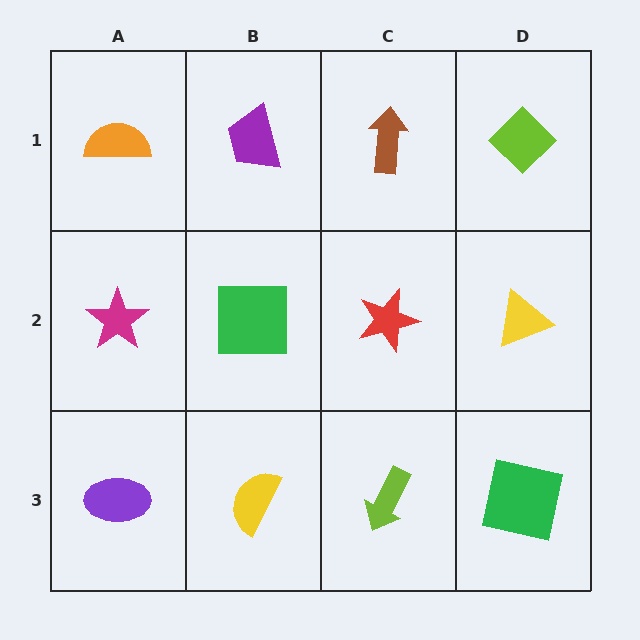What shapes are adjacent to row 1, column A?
A magenta star (row 2, column A), a purple trapezoid (row 1, column B).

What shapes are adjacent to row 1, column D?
A yellow triangle (row 2, column D), a brown arrow (row 1, column C).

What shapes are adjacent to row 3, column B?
A green square (row 2, column B), a purple ellipse (row 3, column A), a lime arrow (row 3, column C).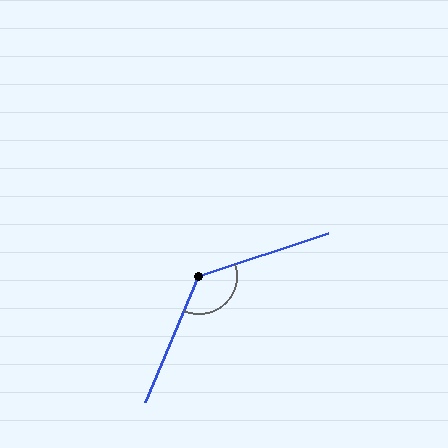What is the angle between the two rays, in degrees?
Approximately 132 degrees.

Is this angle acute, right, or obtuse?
It is obtuse.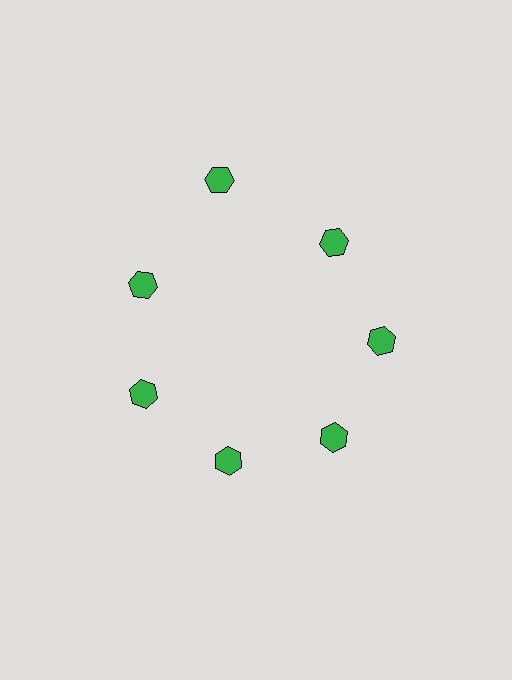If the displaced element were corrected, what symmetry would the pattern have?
It would have 7-fold rotational symmetry — the pattern would map onto itself every 51 degrees.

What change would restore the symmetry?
The symmetry would be restored by moving it inward, back onto the ring so that all 7 hexagons sit at equal angles and equal distance from the center.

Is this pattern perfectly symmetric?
No. The 7 green hexagons are arranged in a ring, but one element near the 12 o'clock position is pushed outward from the center, breaking the 7-fold rotational symmetry.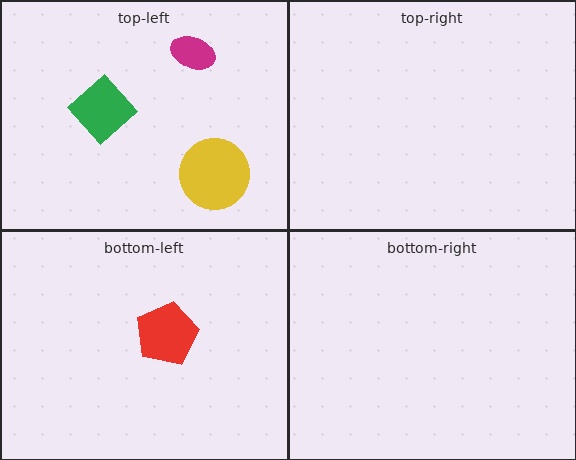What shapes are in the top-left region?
The green diamond, the yellow circle, the magenta ellipse.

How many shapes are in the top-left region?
3.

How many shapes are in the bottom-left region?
1.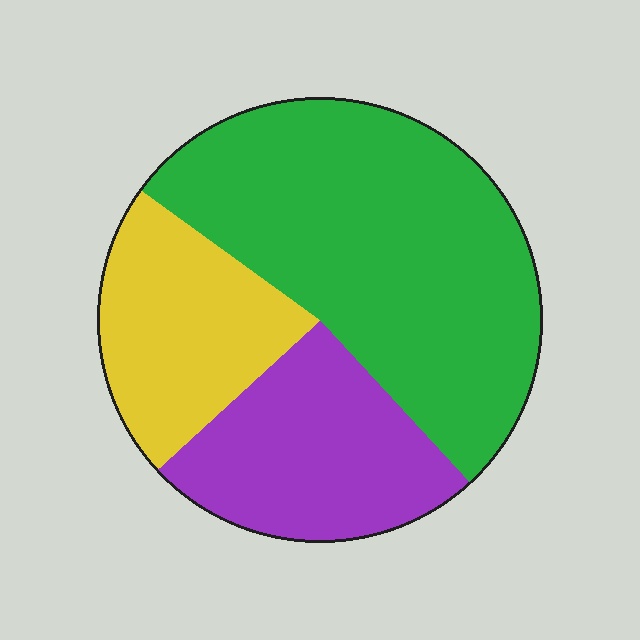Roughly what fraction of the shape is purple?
Purple covers 25% of the shape.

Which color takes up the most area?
Green, at roughly 55%.